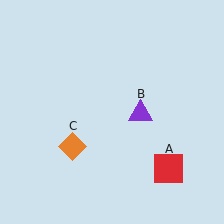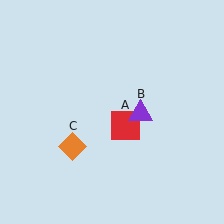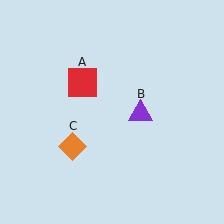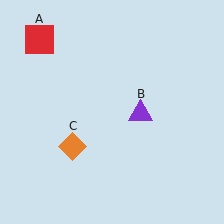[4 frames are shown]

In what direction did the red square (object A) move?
The red square (object A) moved up and to the left.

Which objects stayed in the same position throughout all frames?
Purple triangle (object B) and orange diamond (object C) remained stationary.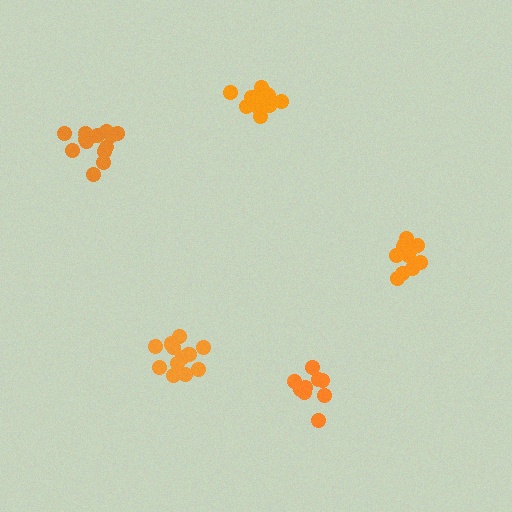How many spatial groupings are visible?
There are 5 spatial groupings.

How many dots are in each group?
Group 1: 14 dots, Group 2: 14 dots, Group 3: 9 dots, Group 4: 14 dots, Group 5: 11 dots (62 total).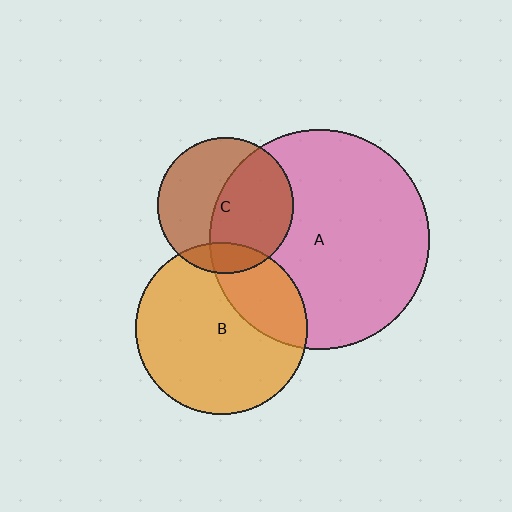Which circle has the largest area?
Circle A (pink).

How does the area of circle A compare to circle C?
Approximately 2.6 times.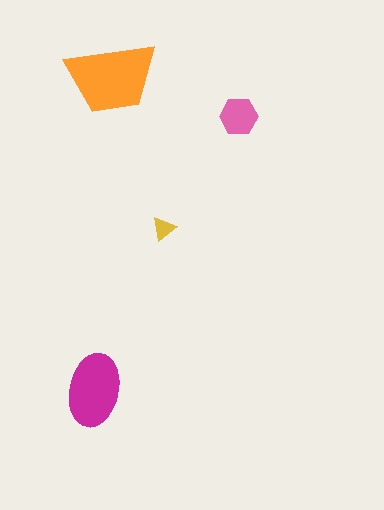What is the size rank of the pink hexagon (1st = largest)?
3rd.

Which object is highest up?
The orange trapezoid is topmost.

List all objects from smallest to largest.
The yellow triangle, the pink hexagon, the magenta ellipse, the orange trapezoid.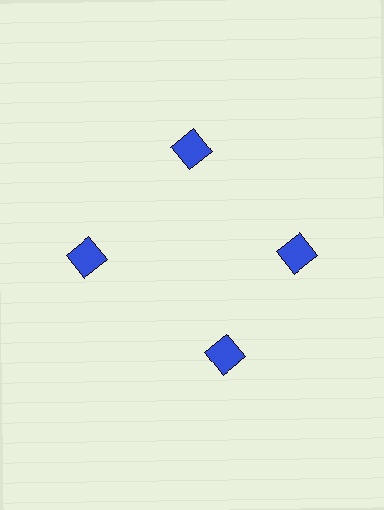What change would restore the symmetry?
The symmetry would be restored by rotating it back into even spacing with its neighbors so that all 4 squares sit at equal angles and equal distance from the center.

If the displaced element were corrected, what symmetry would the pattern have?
It would have 4-fold rotational symmetry — the pattern would map onto itself every 90 degrees.